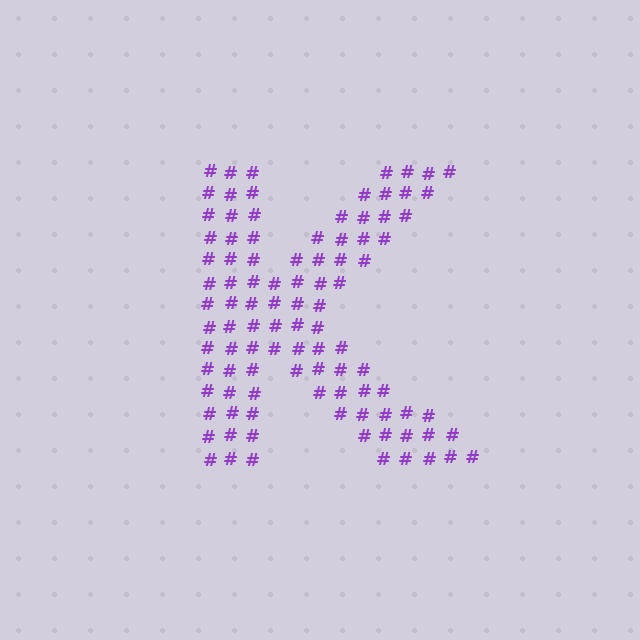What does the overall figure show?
The overall figure shows the letter K.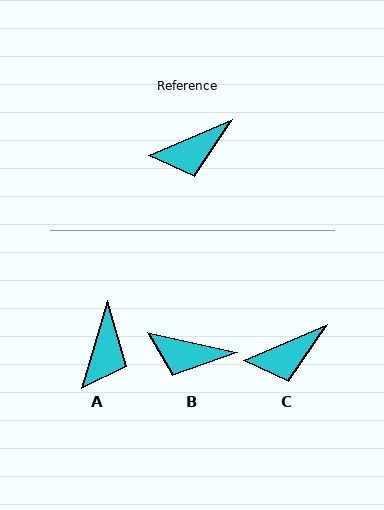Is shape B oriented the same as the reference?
No, it is off by about 36 degrees.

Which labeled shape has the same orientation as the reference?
C.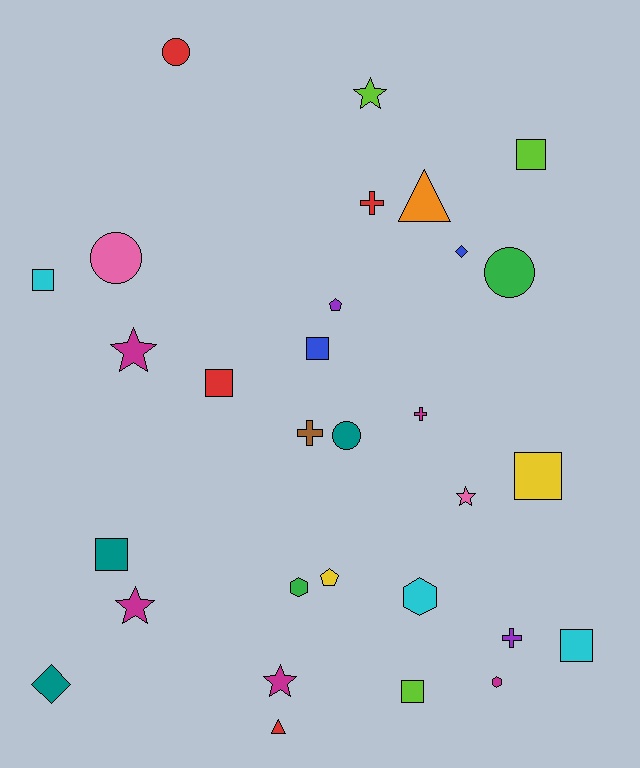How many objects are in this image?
There are 30 objects.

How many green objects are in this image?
There are 2 green objects.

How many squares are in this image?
There are 8 squares.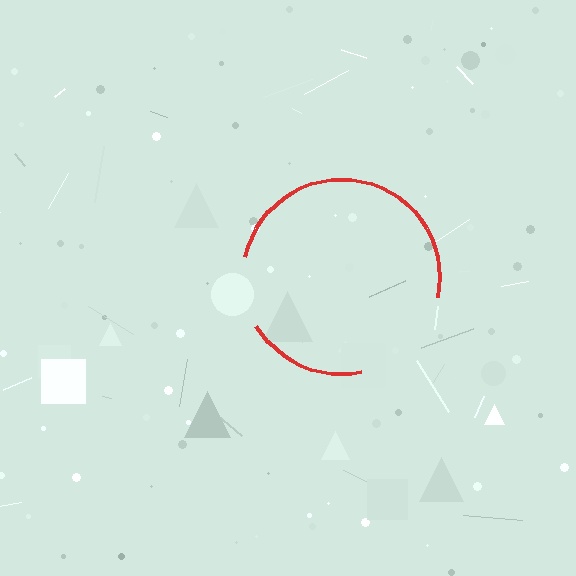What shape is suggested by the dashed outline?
The dashed outline suggests a circle.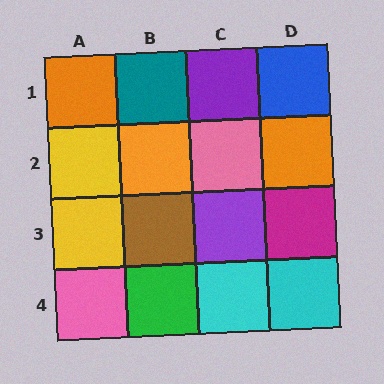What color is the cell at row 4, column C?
Cyan.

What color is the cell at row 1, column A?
Orange.